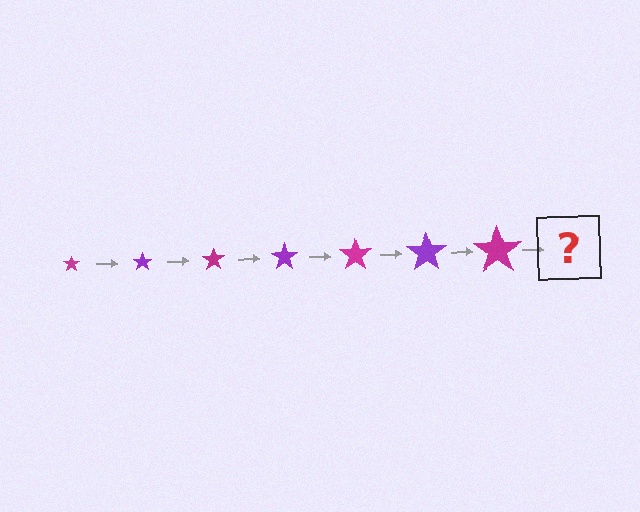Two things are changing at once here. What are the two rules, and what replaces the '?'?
The two rules are that the star grows larger each step and the color cycles through magenta and purple. The '?' should be a purple star, larger than the previous one.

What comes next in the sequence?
The next element should be a purple star, larger than the previous one.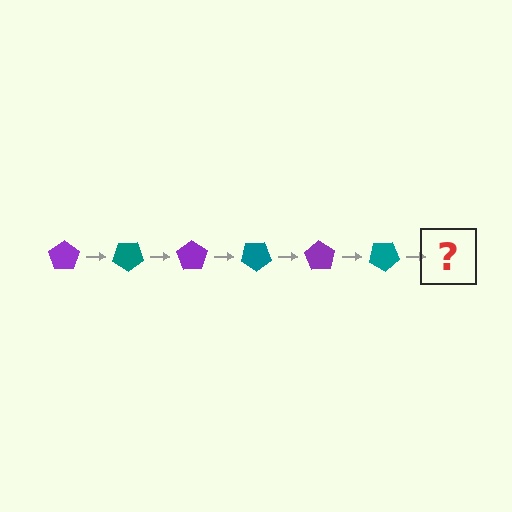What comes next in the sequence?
The next element should be a purple pentagon, rotated 210 degrees from the start.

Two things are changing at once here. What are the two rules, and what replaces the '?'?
The two rules are that it rotates 35 degrees each step and the color cycles through purple and teal. The '?' should be a purple pentagon, rotated 210 degrees from the start.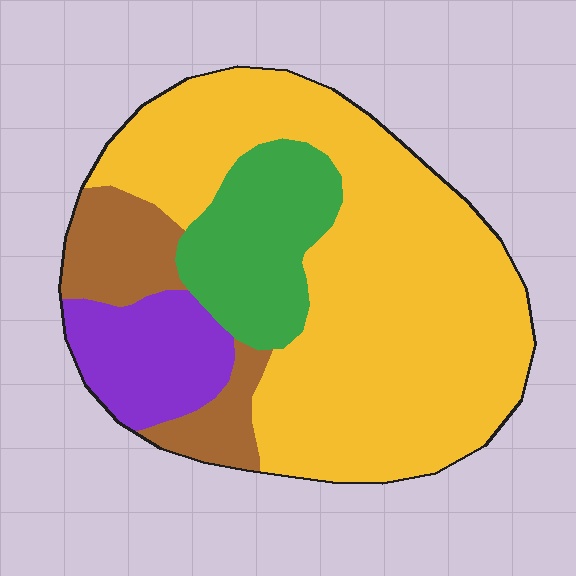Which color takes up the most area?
Yellow, at roughly 60%.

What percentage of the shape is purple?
Purple covers roughly 10% of the shape.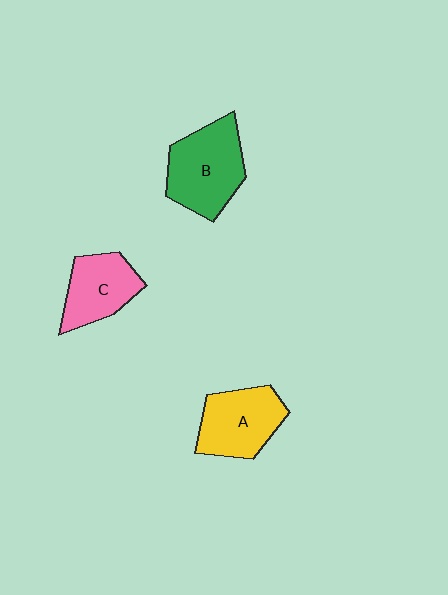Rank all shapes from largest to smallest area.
From largest to smallest: B (green), A (yellow), C (pink).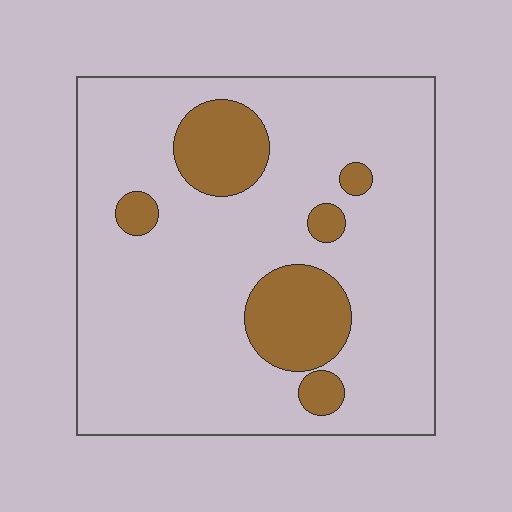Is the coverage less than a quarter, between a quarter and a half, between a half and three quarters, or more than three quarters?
Less than a quarter.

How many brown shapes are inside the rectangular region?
6.